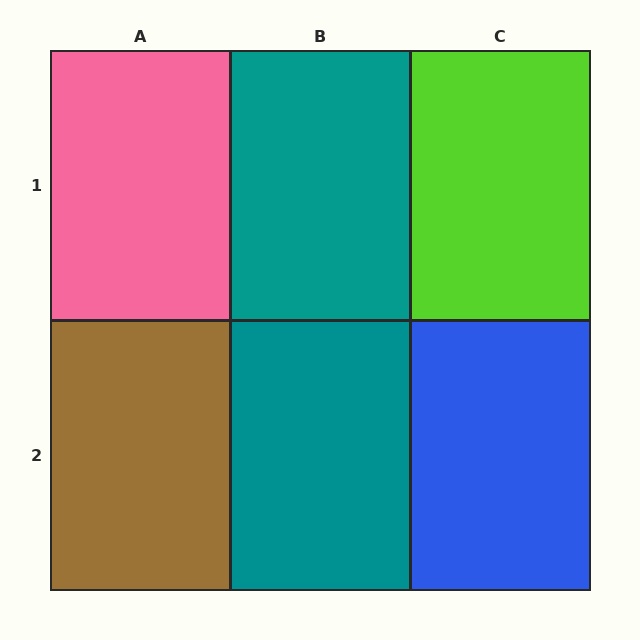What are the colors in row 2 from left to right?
Brown, teal, blue.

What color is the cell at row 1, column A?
Pink.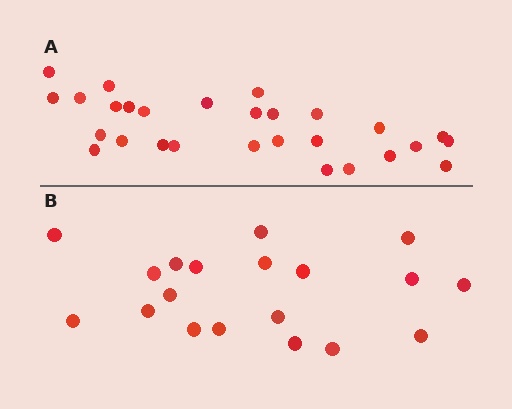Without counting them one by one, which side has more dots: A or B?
Region A (the top region) has more dots.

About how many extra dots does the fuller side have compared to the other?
Region A has roughly 8 or so more dots than region B.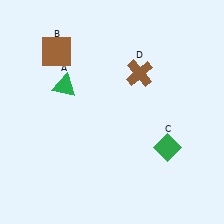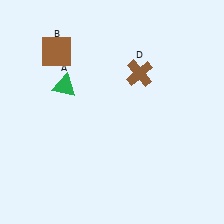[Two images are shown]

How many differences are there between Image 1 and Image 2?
There is 1 difference between the two images.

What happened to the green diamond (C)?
The green diamond (C) was removed in Image 2. It was in the bottom-right area of Image 1.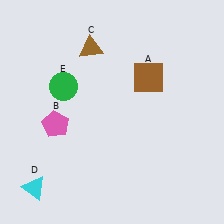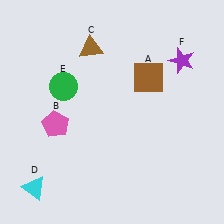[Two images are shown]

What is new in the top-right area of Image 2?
A purple star (F) was added in the top-right area of Image 2.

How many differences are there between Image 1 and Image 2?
There is 1 difference between the two images.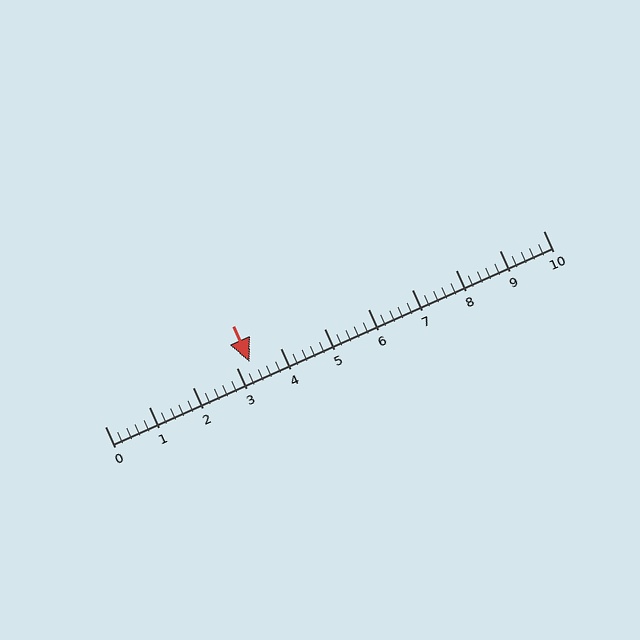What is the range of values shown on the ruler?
The ruler shows values from 0 to 10.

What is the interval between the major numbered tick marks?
The major tick marks are spaced 1 units apart.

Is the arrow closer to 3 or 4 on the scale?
The arrow is closer to 3.